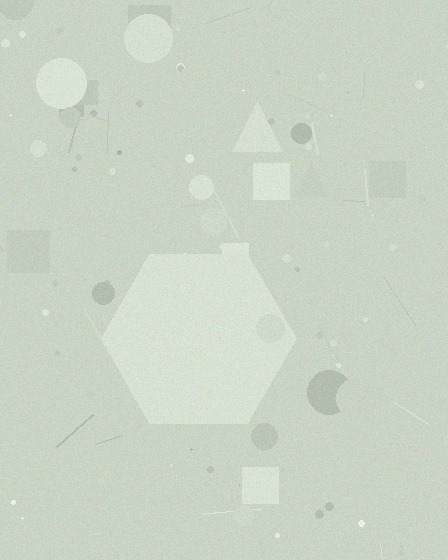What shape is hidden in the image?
A hexagon is hidden in the image.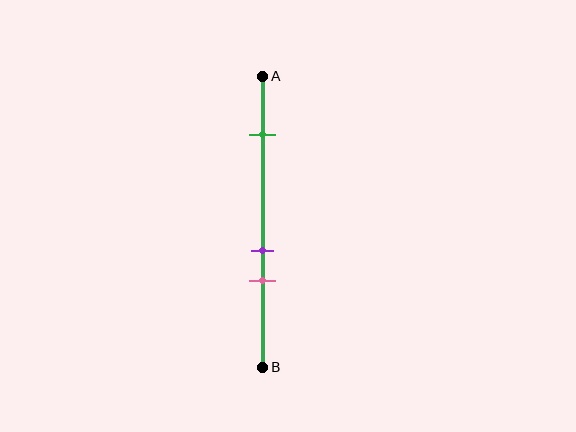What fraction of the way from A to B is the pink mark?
The pink mark is approximately 70% (0.7) of the way from A to B.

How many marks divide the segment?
There are 3 marks dividing the segment.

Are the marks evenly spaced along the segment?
No, the marks are not evenly spaced.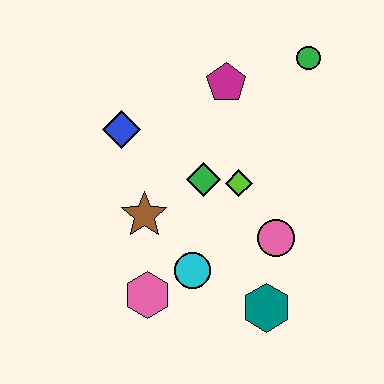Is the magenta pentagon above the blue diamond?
Yes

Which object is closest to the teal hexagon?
The pink circle is closest to the teal hexagon.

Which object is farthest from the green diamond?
The green circle is farthest from the green diamond.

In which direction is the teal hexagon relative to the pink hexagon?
The teal hexagon is to the right of the pink hexagon.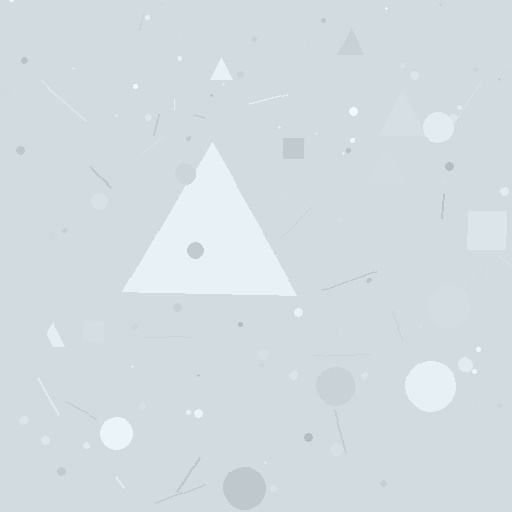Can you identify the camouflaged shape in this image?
The camouflaged shape is a triangle.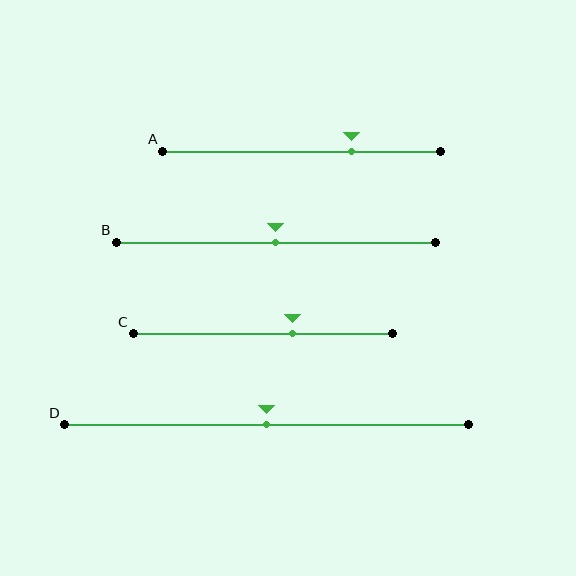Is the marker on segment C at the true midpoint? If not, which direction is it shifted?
No, the marker on segment C is shifted to the right by about 11% of the segment length.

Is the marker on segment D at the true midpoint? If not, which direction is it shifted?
Yes, the marker on segment D is at the true midpoint.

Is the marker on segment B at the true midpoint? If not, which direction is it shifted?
Yes, the marker on segment B is at the true midpoint.